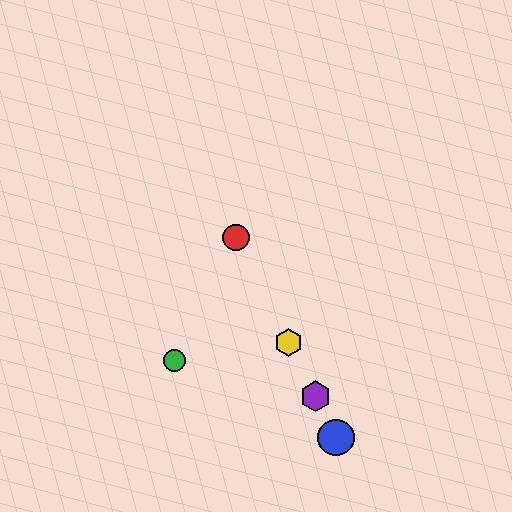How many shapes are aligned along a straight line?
4 shapes (the red circle, the blue circle, the yellow hexagon, the purple hexagon) are aligned along a straight line.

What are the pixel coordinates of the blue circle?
The blue circle is at (336, 437).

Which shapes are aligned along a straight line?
The red circle, the blue circle, the yellow hexagon, the purple hexagon are aligned along a straight line.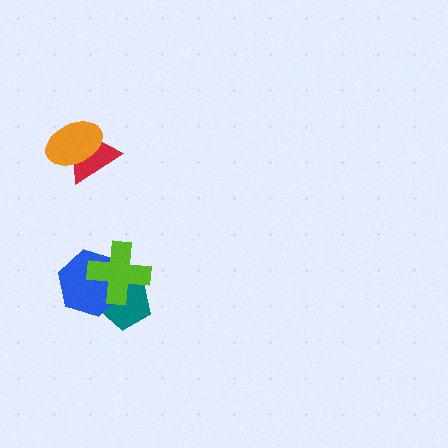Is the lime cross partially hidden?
No, no other shape covers it.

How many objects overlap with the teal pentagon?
2 objects overlap with the teal pentagon.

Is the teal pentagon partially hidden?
Yes, it is partially covered by another shape.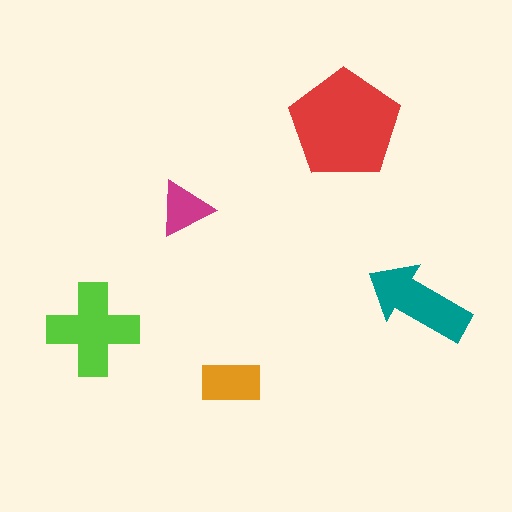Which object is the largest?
The red pentagon.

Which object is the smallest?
The magenta triangle.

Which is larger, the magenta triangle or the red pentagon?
The red pentagon.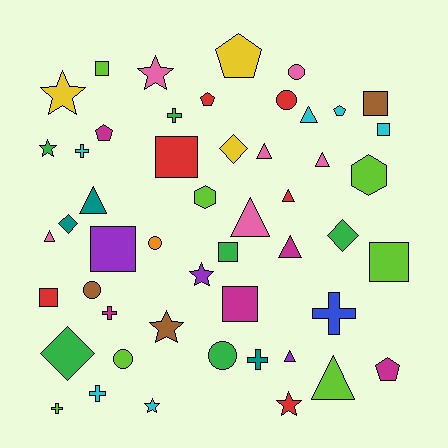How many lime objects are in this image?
There are 7 lime objects.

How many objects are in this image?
There are 50 objects.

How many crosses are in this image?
There are 7 crosses.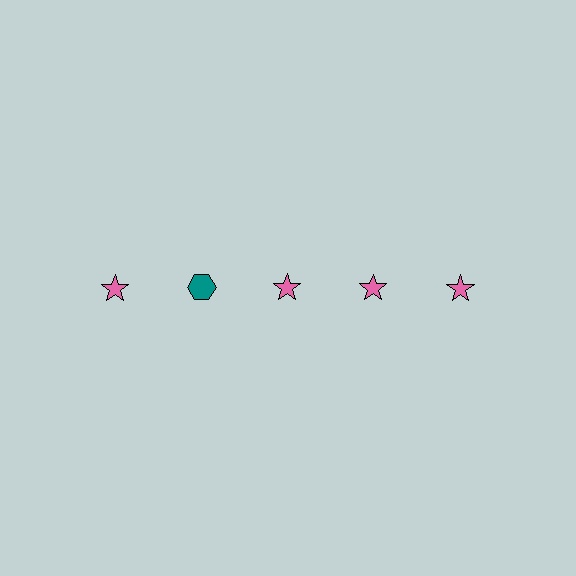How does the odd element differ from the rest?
It differs in both color (teal instead of pink) and shape (hexagon instead of star).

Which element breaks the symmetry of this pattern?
The teal hexagon in the top row, second from left column breaks the symmetry. All other shapes are pink stars.